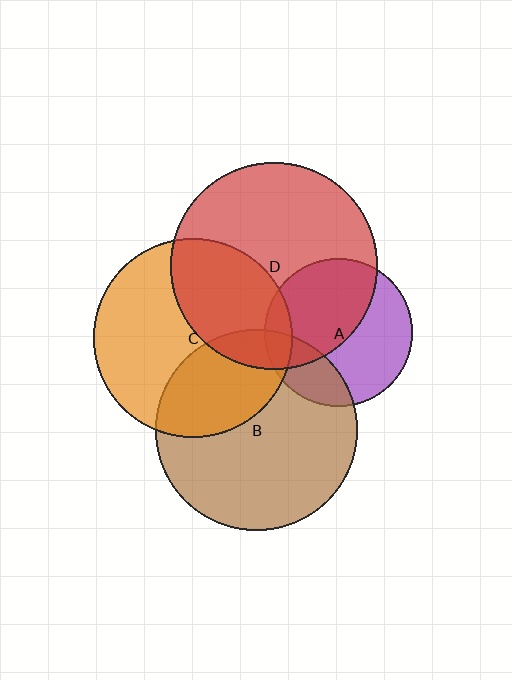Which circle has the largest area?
Circle D (red).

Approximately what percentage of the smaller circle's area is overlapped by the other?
Approximately 50%.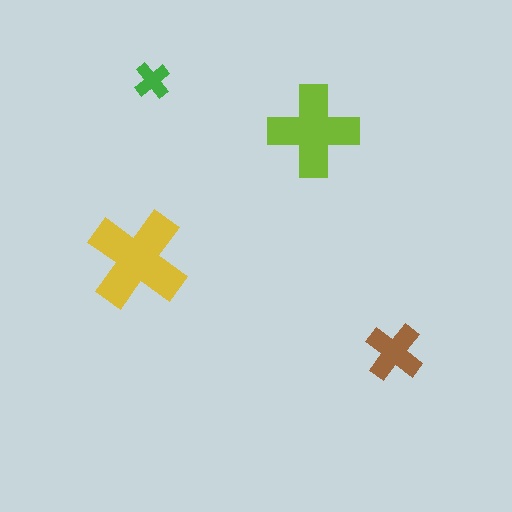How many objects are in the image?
There are 4 objects in the image.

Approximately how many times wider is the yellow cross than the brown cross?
About 1.5 times wider.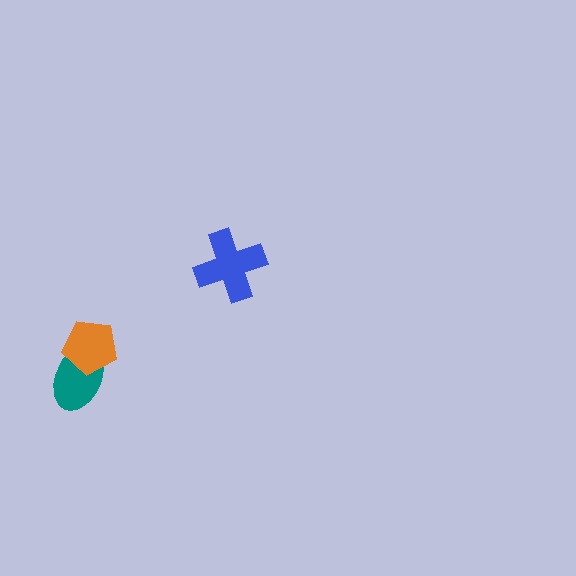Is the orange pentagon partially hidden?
No, no other shape covers it.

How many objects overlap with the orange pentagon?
1 object overlaps with the orange pentagon.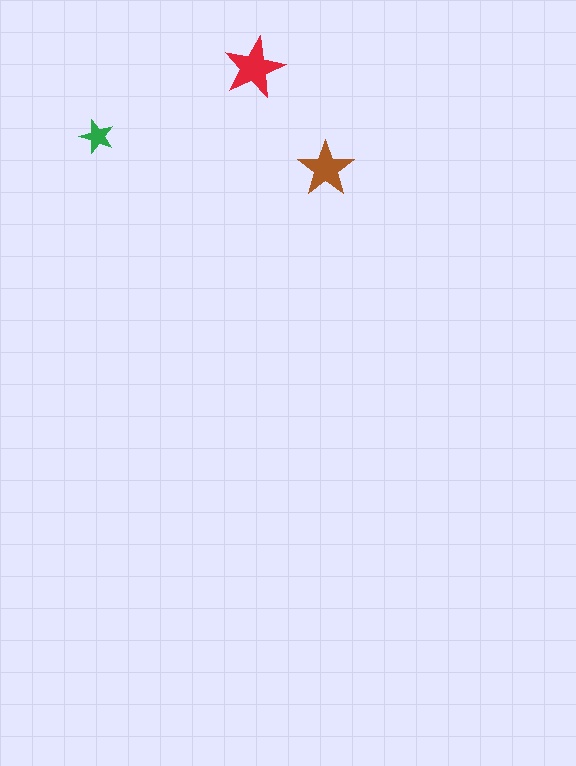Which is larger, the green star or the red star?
The red one.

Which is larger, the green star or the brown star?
The brown one.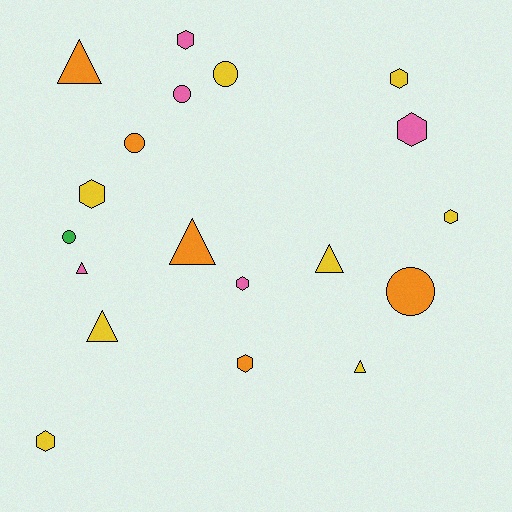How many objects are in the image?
There are 19 objects.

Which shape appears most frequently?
Hexagon, with 8 objects.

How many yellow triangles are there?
There are 3 yellow triangles.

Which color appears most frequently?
Yellow, with 8 objects.